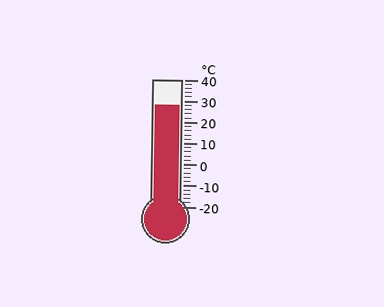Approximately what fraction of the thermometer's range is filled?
The thermometer is filled to approximately 80% of its range.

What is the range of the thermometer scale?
The thermometer scale ranges from -20°C to 40°C.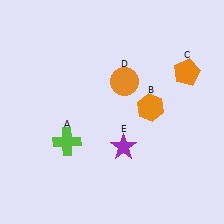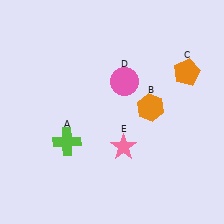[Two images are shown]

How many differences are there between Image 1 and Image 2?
There are 2 differences between the two images.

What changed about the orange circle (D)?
In Image 1, D is orange. In Image 2, it changed to pink.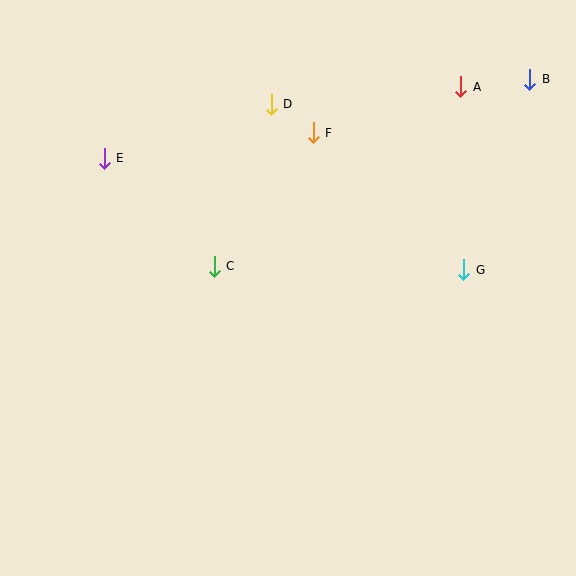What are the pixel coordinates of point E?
Point E is at (104, 158).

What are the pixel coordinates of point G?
Point G is at (464, 270).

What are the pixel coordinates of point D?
Point D is at (271, 104).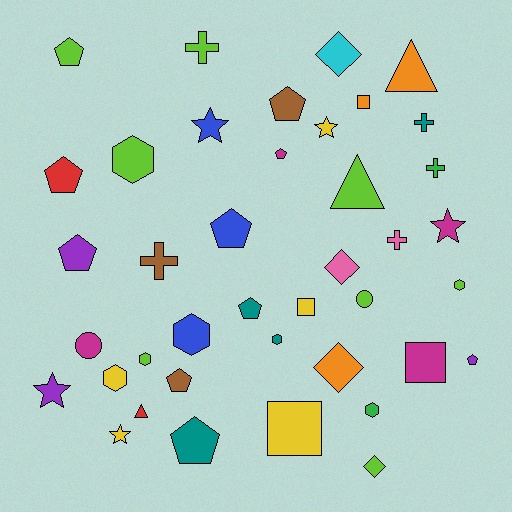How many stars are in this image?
There are 5 stars.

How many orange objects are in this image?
There are 3 orange objects.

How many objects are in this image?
There are 40 objects.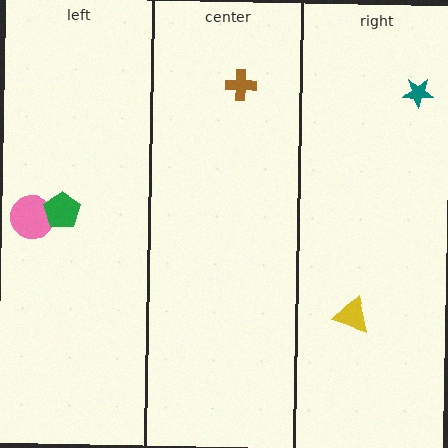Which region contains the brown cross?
The center region.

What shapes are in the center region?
The brown cross.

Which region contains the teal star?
The right region.